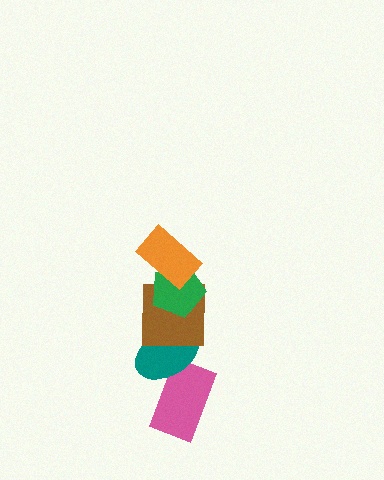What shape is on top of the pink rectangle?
The teal ellipse is on top of the pink rectangle.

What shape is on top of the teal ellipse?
The brown square is on top of the teal ellipse.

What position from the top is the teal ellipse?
The teal ellipse is 4th from the top.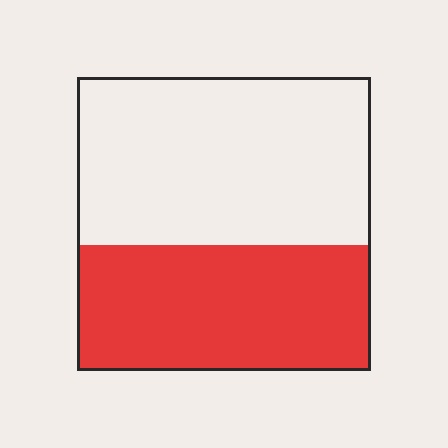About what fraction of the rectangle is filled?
About two fifths (2/5).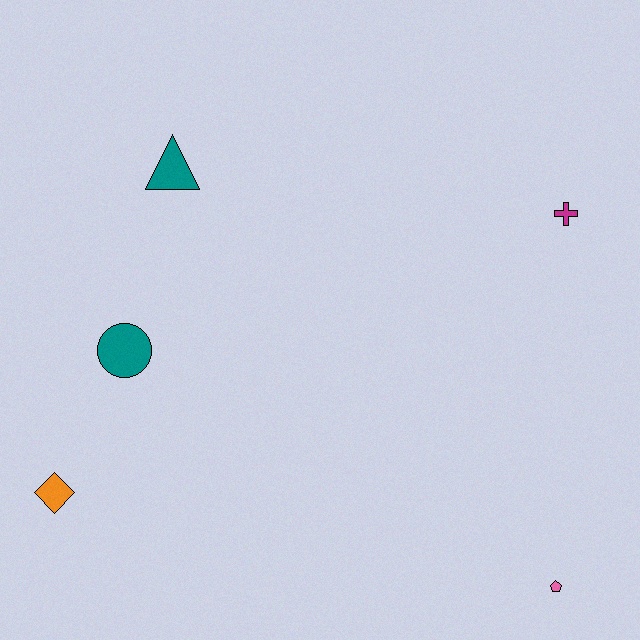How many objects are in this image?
There are 5 objects.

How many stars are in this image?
There are no stars.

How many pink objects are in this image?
There is 1 pink object.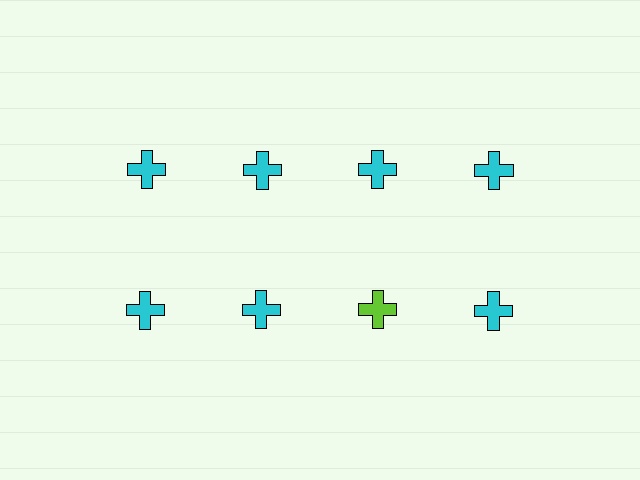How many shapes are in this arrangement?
There are 8 shapes arranged in a grid pattern.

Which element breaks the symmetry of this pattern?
The lime cross in the second row, center column breaks the symmetry. All other shapes are cyan crosses.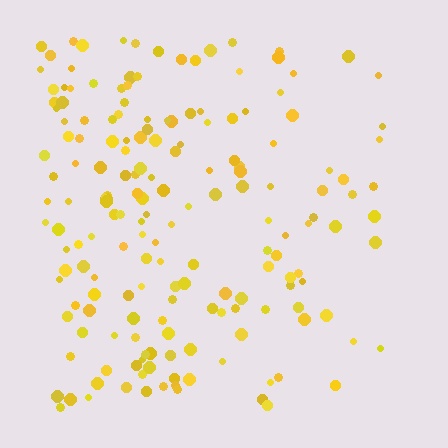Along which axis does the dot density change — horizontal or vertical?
Horizontal.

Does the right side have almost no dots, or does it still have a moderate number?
Still a moderate number, just noticeably fewer than the left.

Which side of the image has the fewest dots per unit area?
The right.